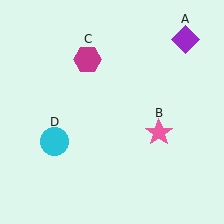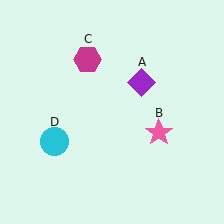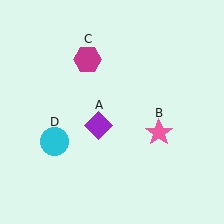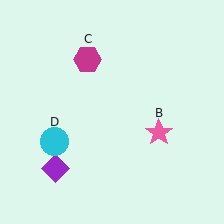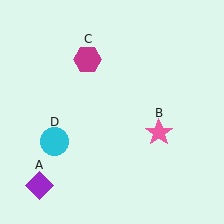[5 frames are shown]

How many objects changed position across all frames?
1 object changed position: purple diamond (object A).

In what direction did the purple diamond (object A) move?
The purple diamond (object A) moved down and to the left.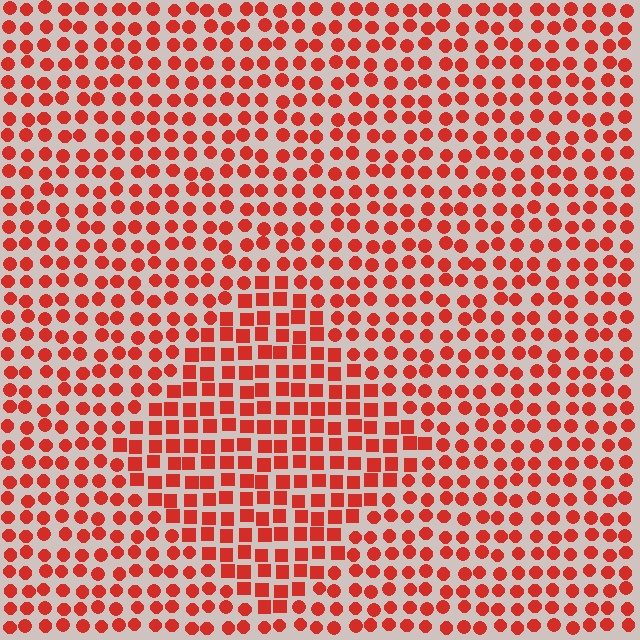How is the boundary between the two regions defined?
The boundary is defined by a change in element shape: squares inside vs. circles outside. All elements share the same color and spacing.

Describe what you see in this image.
The image is filled with small red elements arranged in a uniform grid. A diamond-shaped region contains squares, while the surrounding area contains circles. The boundary is defined purely by the change in element shape.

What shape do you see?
I see a diamond.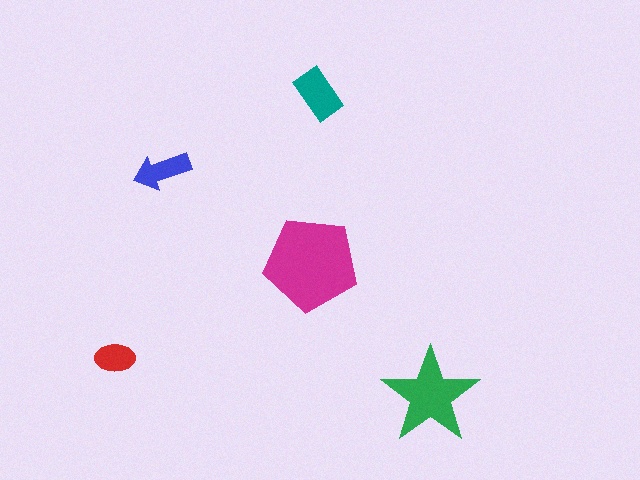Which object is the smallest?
The red ellipse.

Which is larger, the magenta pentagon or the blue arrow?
The magenta pentagon.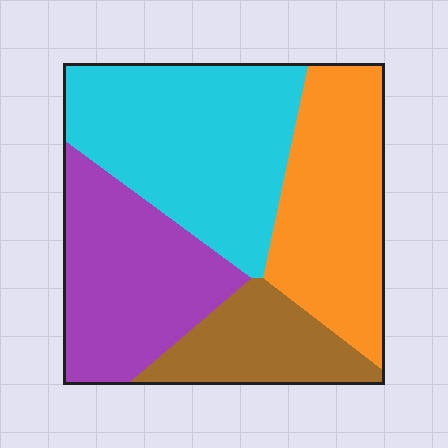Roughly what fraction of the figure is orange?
Orange takes up about one quarter (1/4) of the figure.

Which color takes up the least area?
Brown, at roughly 15%.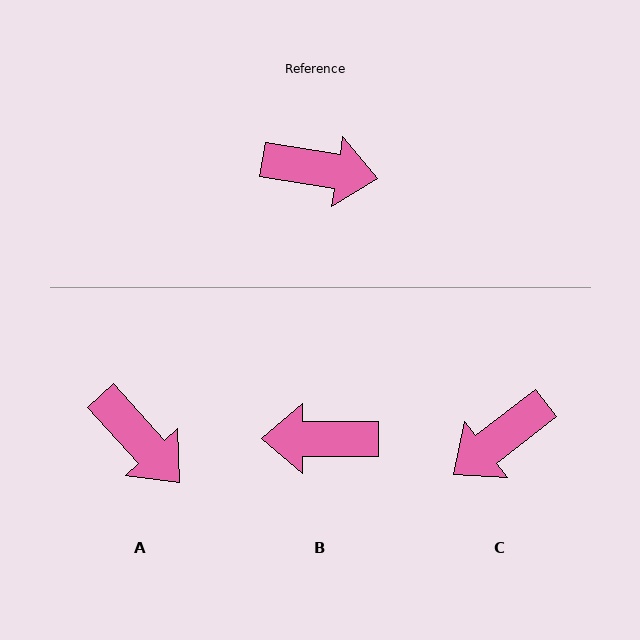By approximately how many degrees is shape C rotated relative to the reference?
Approximately 133 degrees clockwise.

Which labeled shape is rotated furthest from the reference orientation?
B, about 171 degrees away.